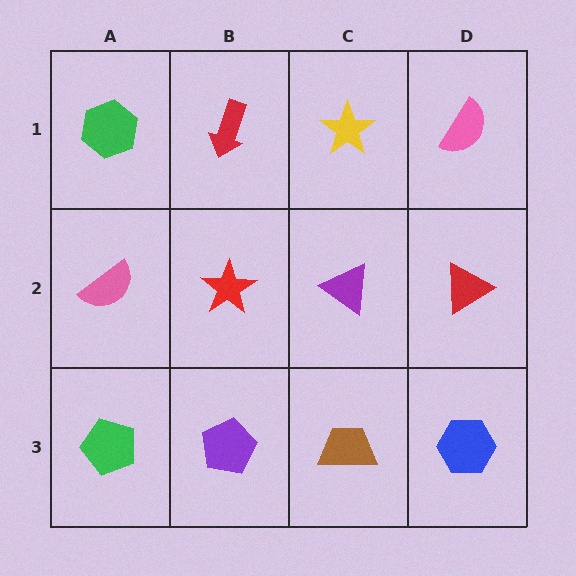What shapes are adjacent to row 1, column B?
A red star (row 2, column B), a green hexagon (row 1, column A), a yellow star (row 1, column C).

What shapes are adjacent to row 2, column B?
A red arrow (row 1, column B), a purple pentagon (row 3, column B), a pink semicircle (row 2, column A), a purple triangle (row 2, column C).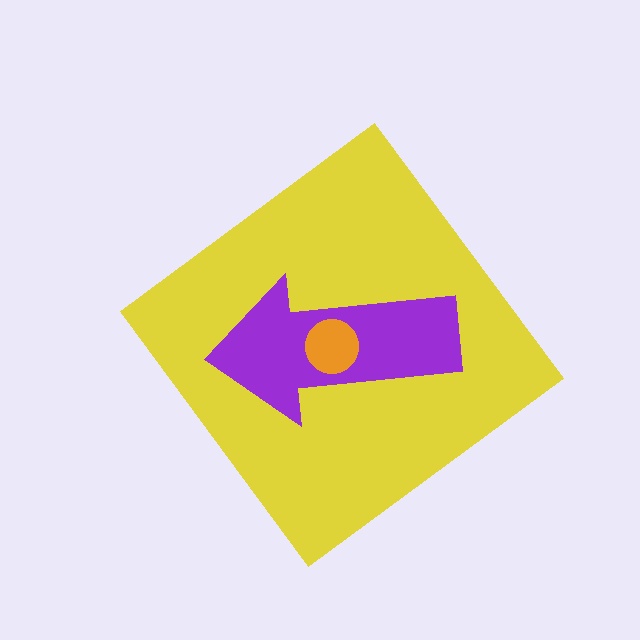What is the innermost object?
The orange circle.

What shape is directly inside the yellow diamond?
The purple arrow.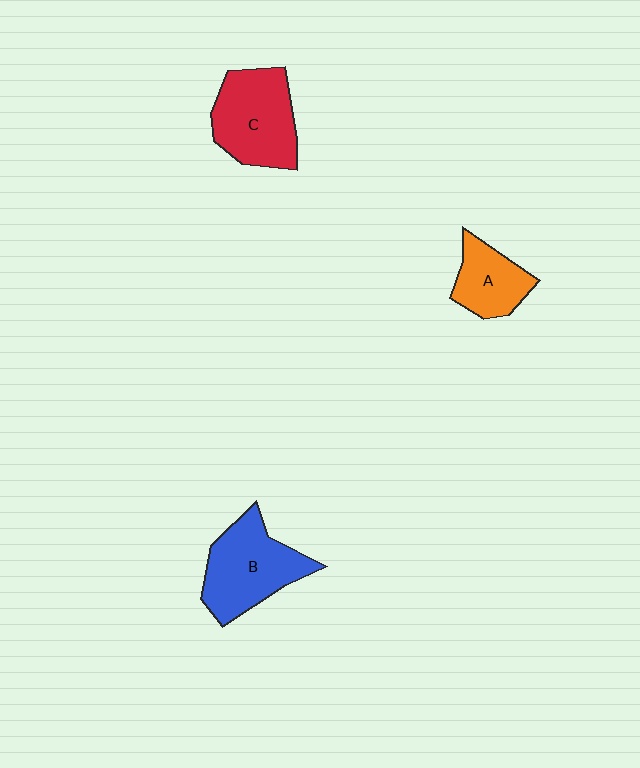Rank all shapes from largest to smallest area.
From largest to smallest: B (blue), C (red), A (orange).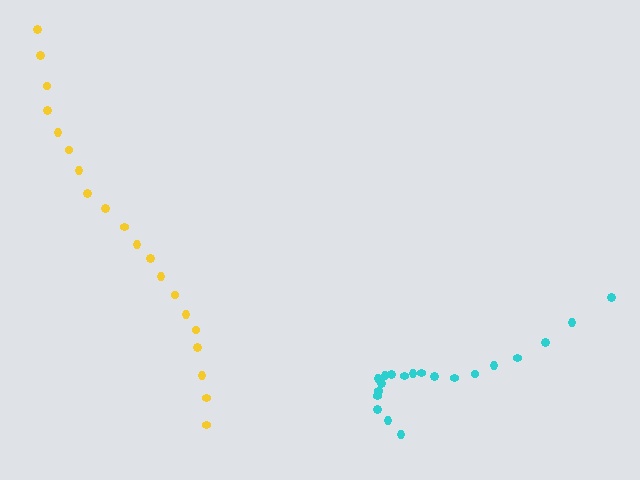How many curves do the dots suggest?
There are 2 distinct paths.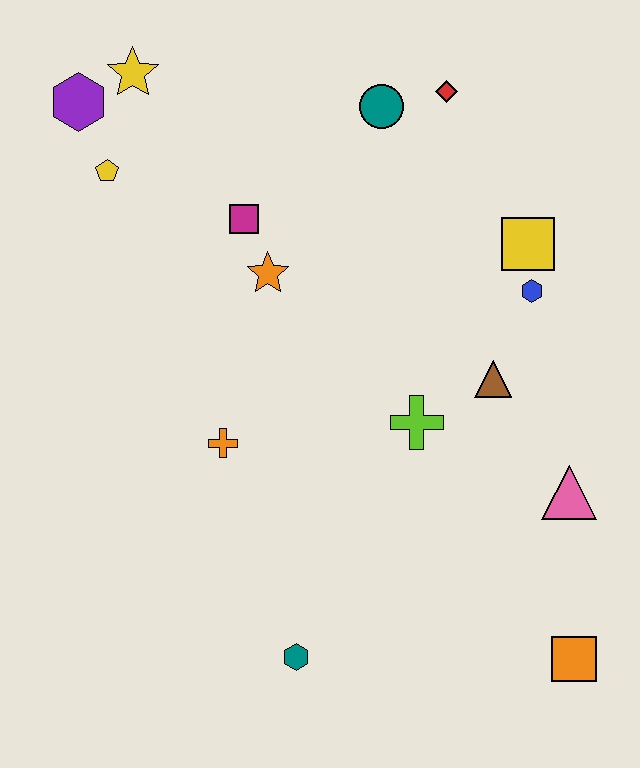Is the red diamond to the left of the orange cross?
No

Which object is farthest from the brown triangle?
The purple hexagon is farthest from the brown triangle.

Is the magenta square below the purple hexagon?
Yes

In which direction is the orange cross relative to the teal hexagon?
The orange cross is above the teal hexagon.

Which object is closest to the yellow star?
The purple hexagon is closest to the yellow star.